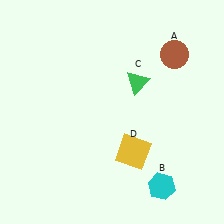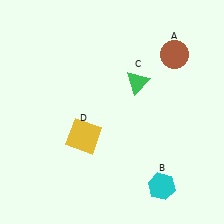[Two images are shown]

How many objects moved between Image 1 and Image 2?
1 object moved between the two images.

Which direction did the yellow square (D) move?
The yellow square (D) moved left.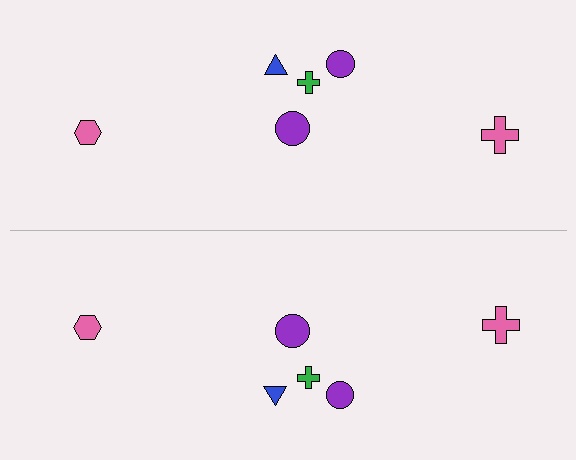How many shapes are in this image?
There are 12 shapes in this image.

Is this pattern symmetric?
Yes, this pattern has bilateral (reflection) symmetry.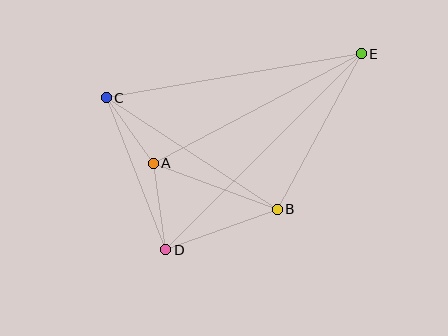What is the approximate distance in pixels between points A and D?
The distance between A and D is approximately 87 pixels.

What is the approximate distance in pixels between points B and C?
The distance between B and C is approximately 204 pixels.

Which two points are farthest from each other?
Points D and E are farthest from each other.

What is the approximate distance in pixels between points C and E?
The distance between C and E is approximately 259 pixels.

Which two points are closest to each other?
Points A and C are closest to each other.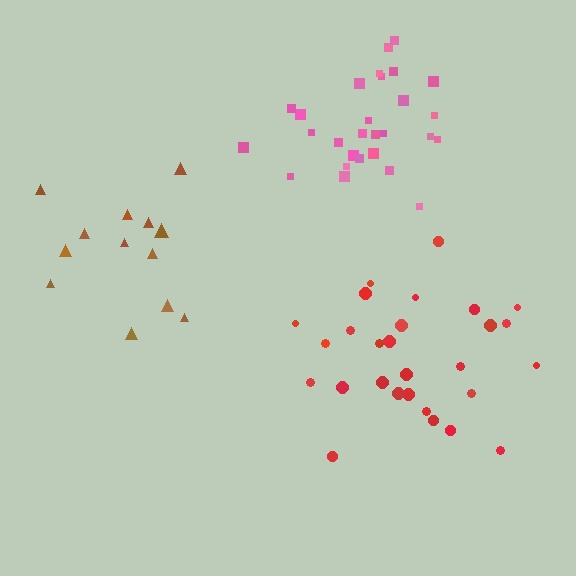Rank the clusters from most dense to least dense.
pink, red, brown.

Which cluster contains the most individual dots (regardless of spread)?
Pink (28).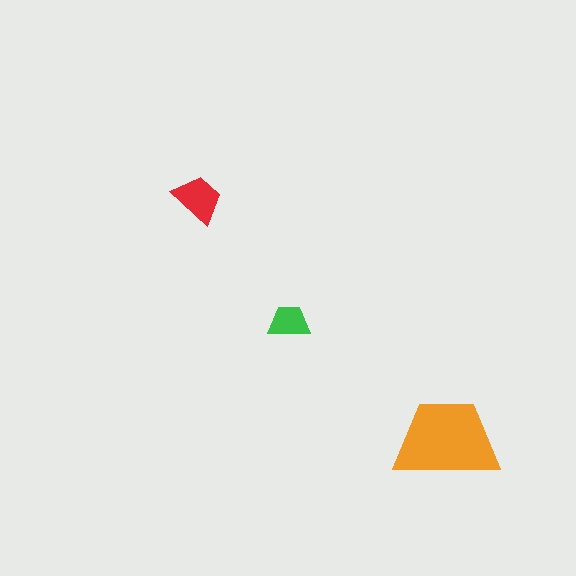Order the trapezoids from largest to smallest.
the orange one, the red one, the green one.